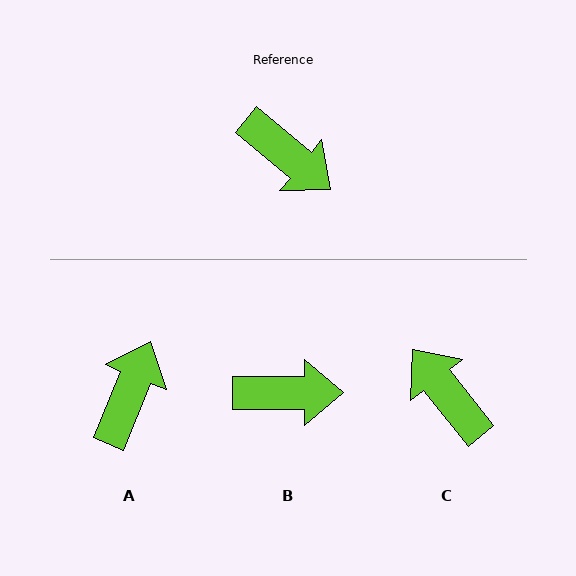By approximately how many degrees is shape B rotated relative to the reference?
Approximately 40 degrees counter-clockwise.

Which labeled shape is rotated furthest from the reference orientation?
C, about 168 degrees away.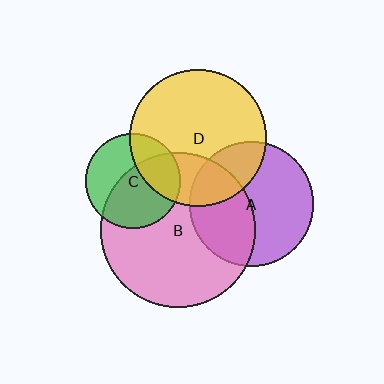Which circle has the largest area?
Circle B (pink).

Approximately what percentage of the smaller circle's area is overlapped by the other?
Approximately 25%.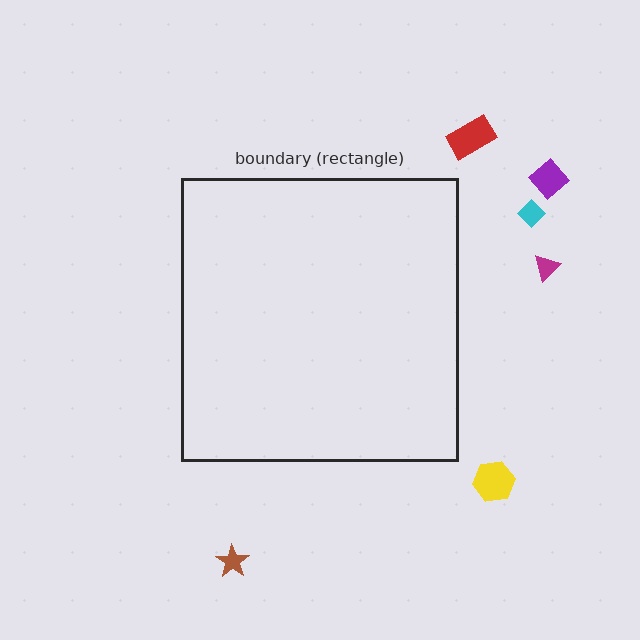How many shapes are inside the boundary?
0 inside, 6 outside.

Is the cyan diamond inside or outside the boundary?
Outside.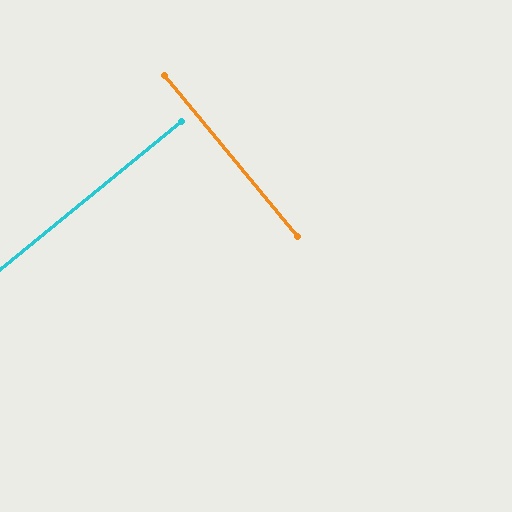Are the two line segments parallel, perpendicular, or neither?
Perpendicular — they meet at approximately 90°.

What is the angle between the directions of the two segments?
Approximately 90 degrees.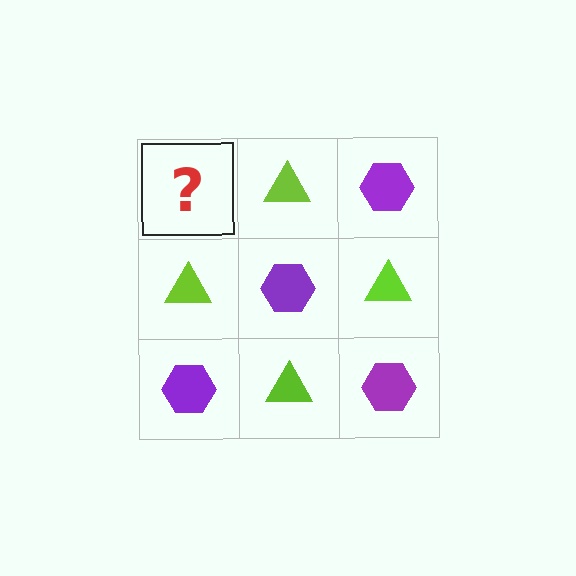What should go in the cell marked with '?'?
The missing cell should contain a purple hexagon.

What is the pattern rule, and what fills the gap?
The rule is that it alternates purple hexagon and lime triangle in a checkerboard pattern. The gap should be filled with a purple hexagon.